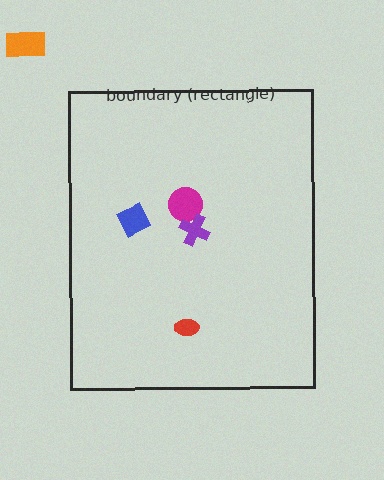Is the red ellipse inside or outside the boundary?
Inside.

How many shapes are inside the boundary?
4 inside, 1 outside.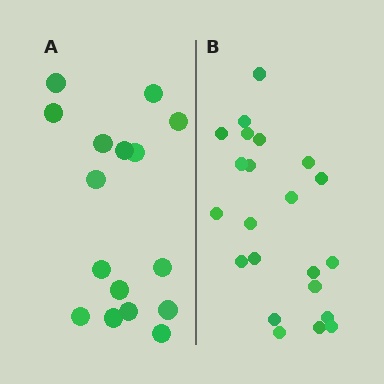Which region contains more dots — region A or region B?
Region B (the right region) has more dots.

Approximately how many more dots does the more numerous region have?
Region B has about 6 more dots than region A.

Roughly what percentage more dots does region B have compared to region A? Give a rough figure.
About 40% more.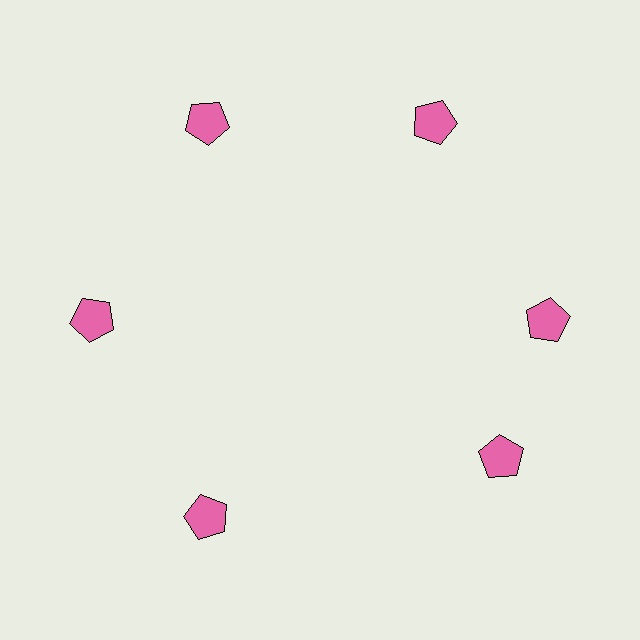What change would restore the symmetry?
The symmetry would be restored by rotating it back into even spacing with its neighbors so that all 6 pentagons sit at equal angles and equal distance from the center.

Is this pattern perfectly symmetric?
No. The 6 pink pentagons are arranged in a ring, but one element near the 5 o'clock position is rotated out of alignment along the ring, breaking the 6-fold rotational symmetry.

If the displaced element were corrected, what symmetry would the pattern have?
It would have 6-fold rotational symmetry — the pattern would map onto itself every 60 degrees.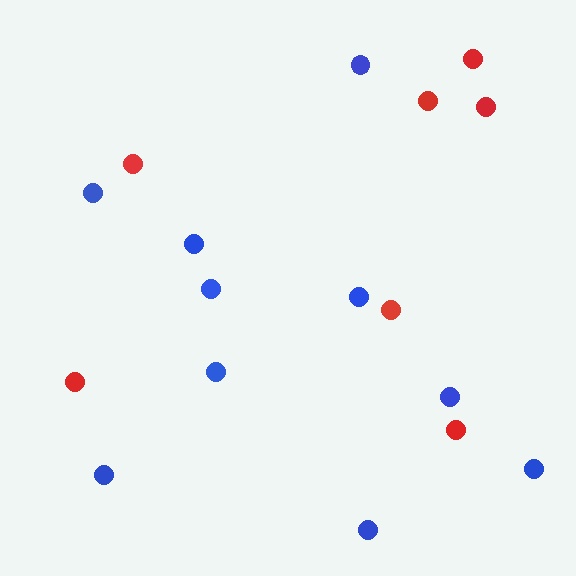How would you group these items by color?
There are 2 groups: one group of blue circles (10) and one group of red circles (7).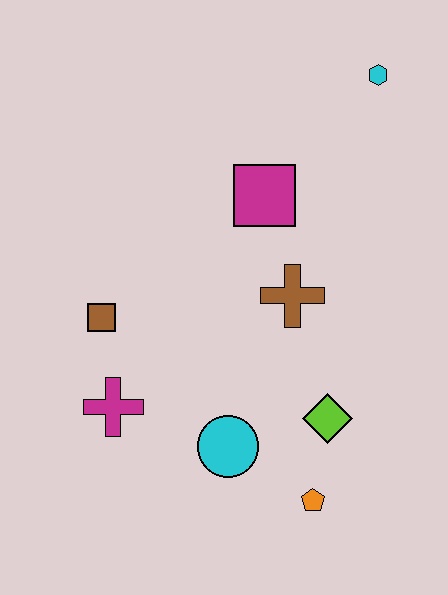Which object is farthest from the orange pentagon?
The cyan hexagon is farthest from the orange pentagon.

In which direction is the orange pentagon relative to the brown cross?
The orange pentagon is below the brown cross.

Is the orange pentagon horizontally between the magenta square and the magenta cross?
No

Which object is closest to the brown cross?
The magenta square is closest to the brown cross.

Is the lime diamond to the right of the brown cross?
Yes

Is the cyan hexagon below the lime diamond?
No